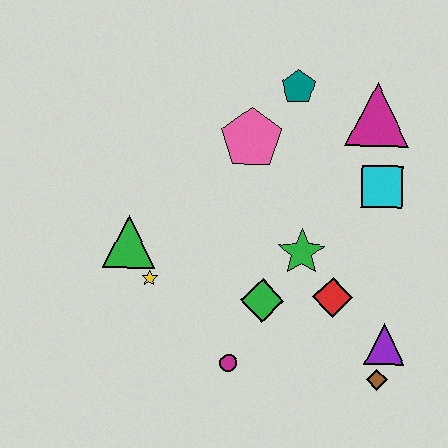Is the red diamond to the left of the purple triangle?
Yes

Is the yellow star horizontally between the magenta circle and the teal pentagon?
No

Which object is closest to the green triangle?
The yellow star is closest to the green triangle.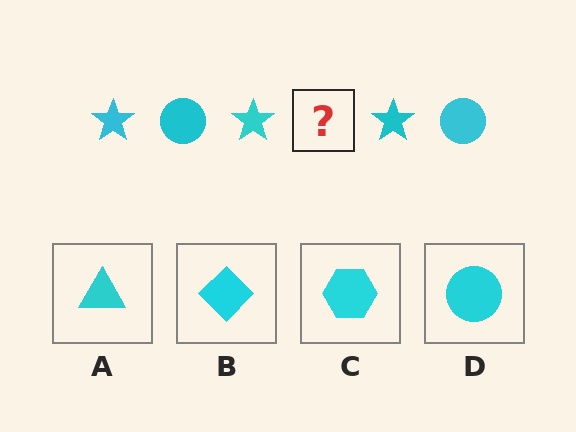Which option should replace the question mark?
Option D.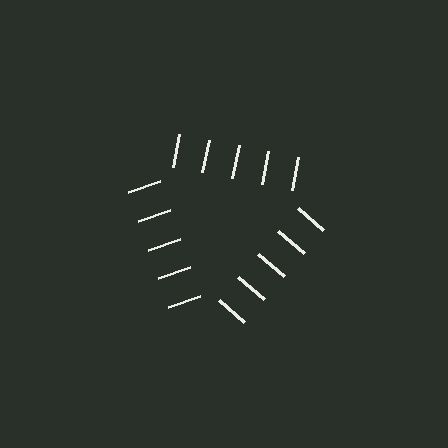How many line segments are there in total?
15 — 5 along each of the 3 edges.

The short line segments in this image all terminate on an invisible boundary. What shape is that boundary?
An illusory triangle — the line segments terminate on its edges but no continuous stroke is drawn.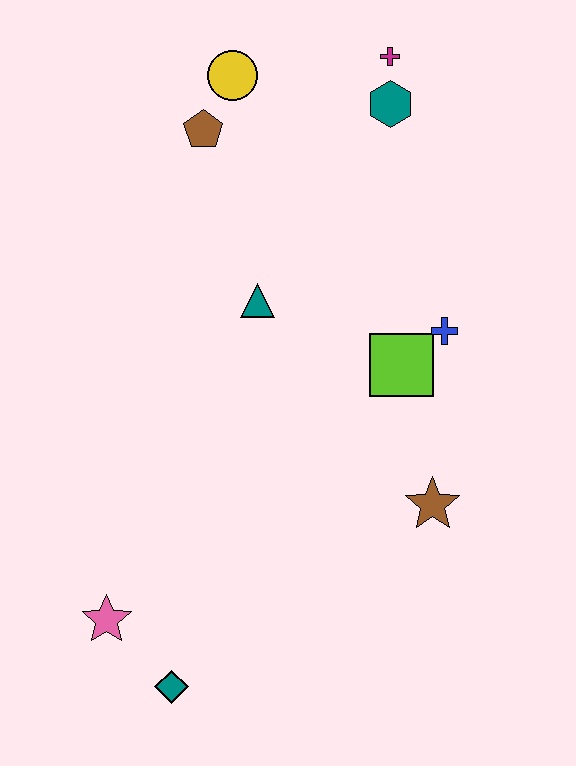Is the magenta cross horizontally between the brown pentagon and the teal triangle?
No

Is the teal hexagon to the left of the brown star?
Yes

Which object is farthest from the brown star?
The yellow circle is farthest from the brown star.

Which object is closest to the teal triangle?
The lime square is closest to the teal triangle.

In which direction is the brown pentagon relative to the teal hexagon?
The brown pentagon is to the left of the teal hexagon.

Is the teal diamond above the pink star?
No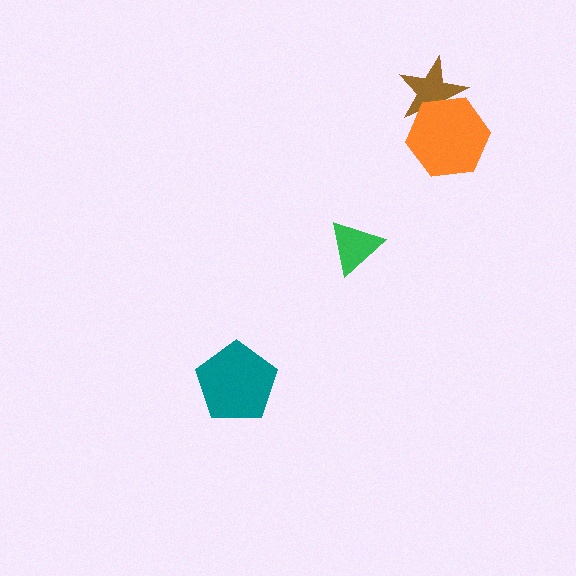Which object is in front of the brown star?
The orange hexagon is in front of the brown star.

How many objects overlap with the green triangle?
0 objects overlap with the green triangle.